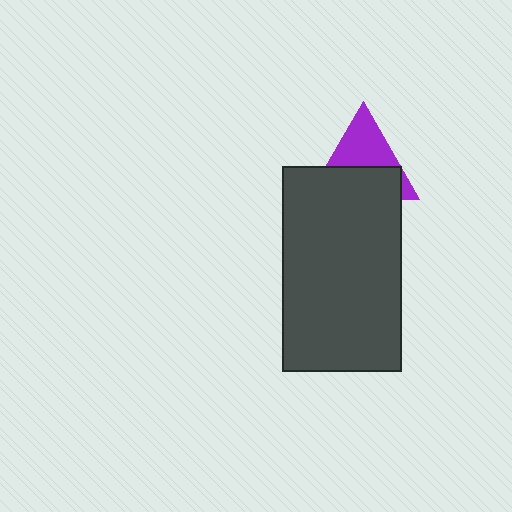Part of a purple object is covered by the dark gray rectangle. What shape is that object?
It is a triangle.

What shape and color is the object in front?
The object in front is a dark gray rectangle.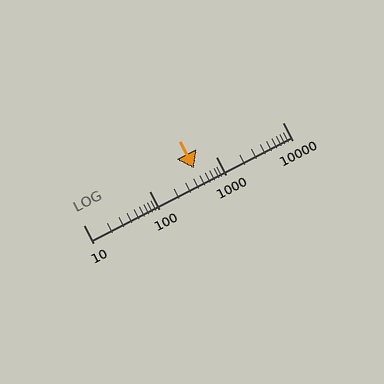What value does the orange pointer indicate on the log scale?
The pointer indicates approximately 470.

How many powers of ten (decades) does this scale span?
The scale spans 3 decades, from 10 to 10000.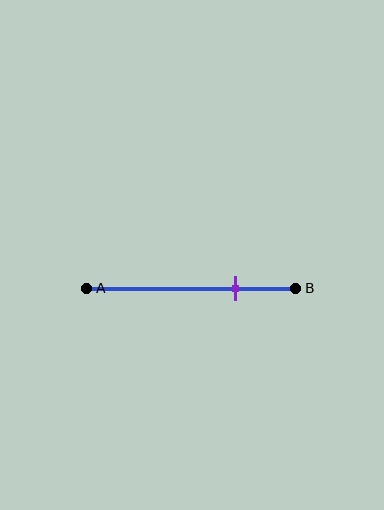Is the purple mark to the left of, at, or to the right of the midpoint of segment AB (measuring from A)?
The purple mark is to the right of the midpoint of segment AB.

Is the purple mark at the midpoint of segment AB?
No, the mark is at about 70% from A, not at the 50% midpoint.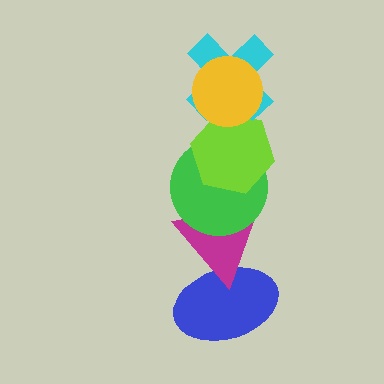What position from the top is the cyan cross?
The cyan cross is 2nd from the top.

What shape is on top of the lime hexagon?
The cyan cross is on top of the lime hexagon.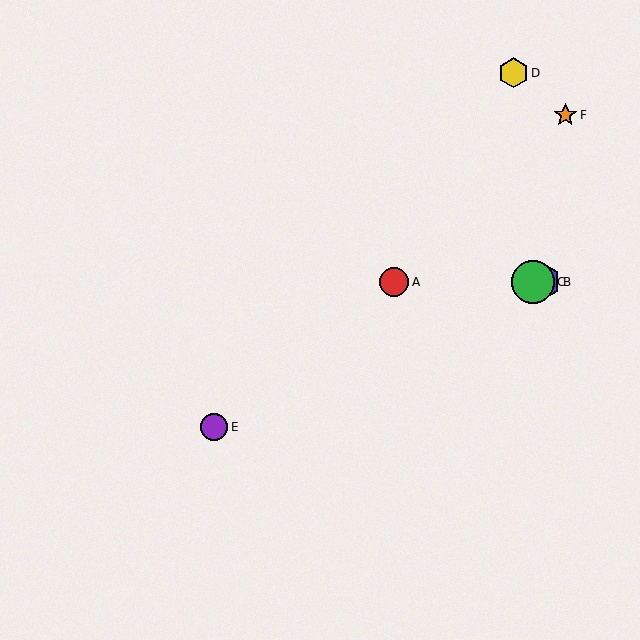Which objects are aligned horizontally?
Objects A, B, C are aligned horizontally.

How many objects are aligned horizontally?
3 objects (A, B, C) are aligned horizontally.